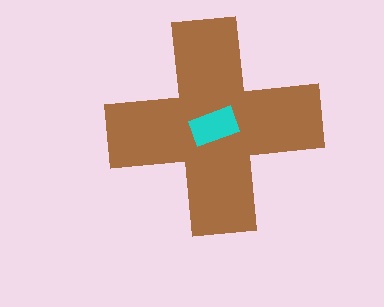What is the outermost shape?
The brown cross.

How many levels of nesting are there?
2.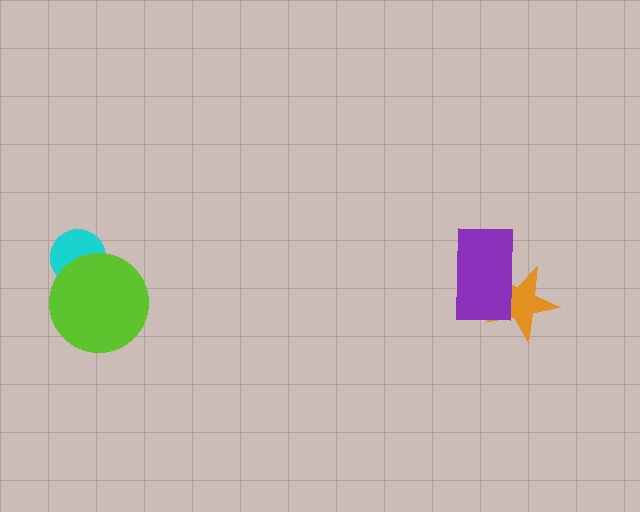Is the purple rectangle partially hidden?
No, no other shape covers it.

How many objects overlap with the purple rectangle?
1 object overlaps with the purple rectangle.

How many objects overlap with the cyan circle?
1 object overlaps with the cyan circle.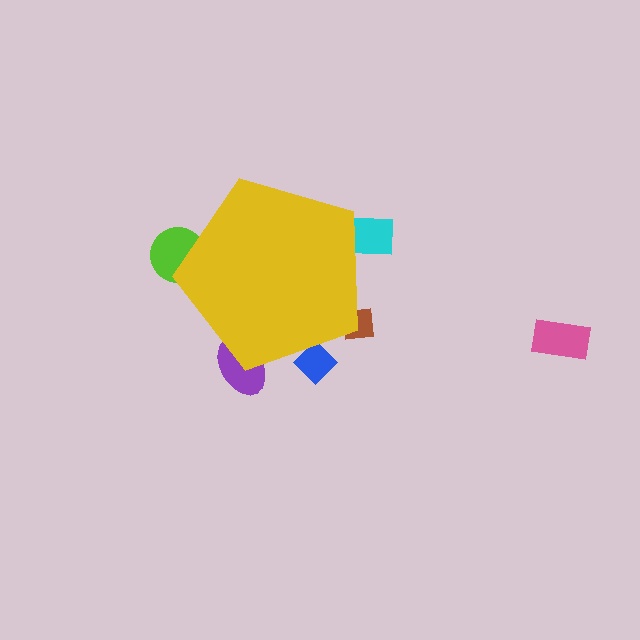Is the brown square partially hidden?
Yes, the brown square is partially hidden behind the yellow pentagon.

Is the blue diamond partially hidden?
Yes, the blue diamond is partially hidden behind the yellow pentagon.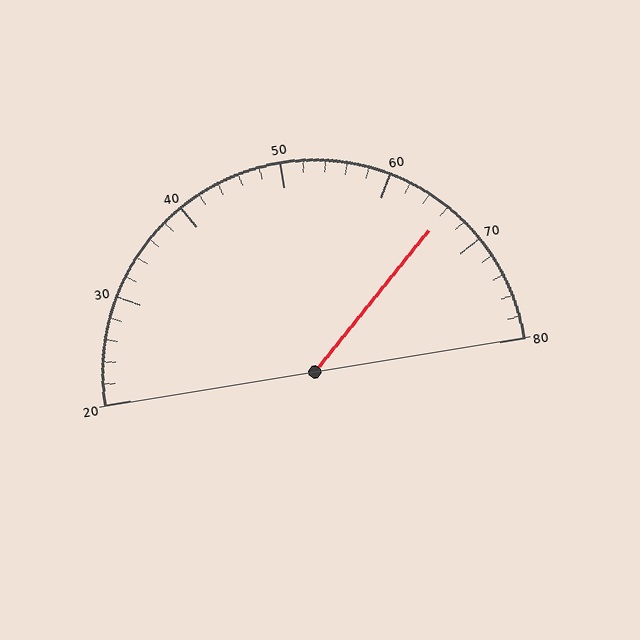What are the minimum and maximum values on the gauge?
The gauge ranges from 20 to 80.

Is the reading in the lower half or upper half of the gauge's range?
The reading is in the upper half of the range (20 to 80).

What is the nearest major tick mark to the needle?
The nearest major tick mark is 70.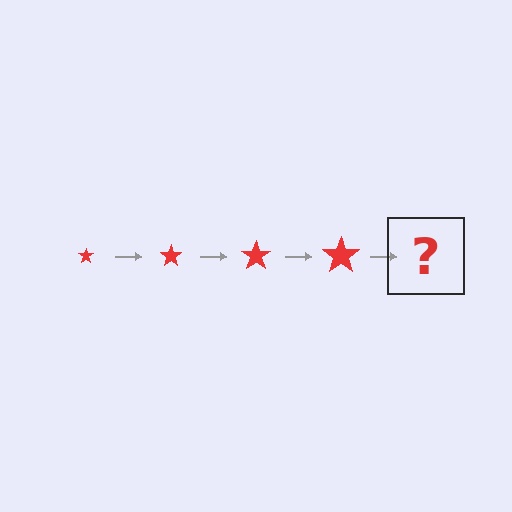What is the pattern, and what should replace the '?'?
The pattern is that the star gets progressively larger each step. The '?' should be a red star, larger than the previous one.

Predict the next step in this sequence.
The next step is a red star, larger than the previous one.